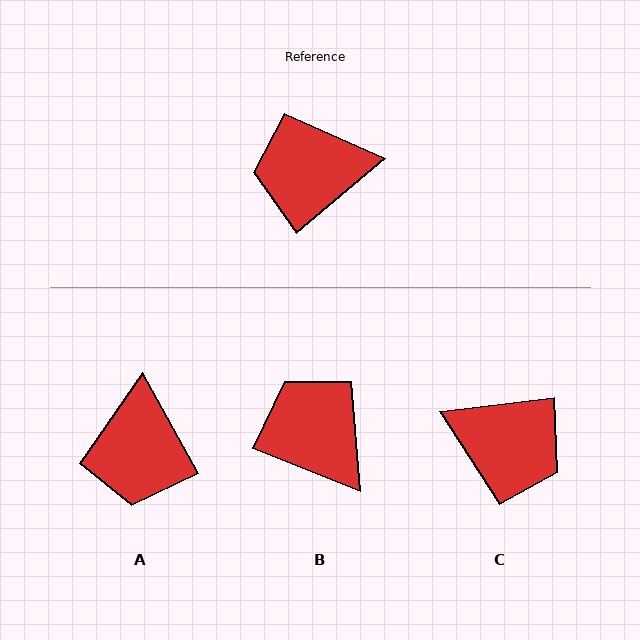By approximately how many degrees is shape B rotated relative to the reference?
Approximately 62 degrees clockwise.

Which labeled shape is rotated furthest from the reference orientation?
C, about 147 degrees away.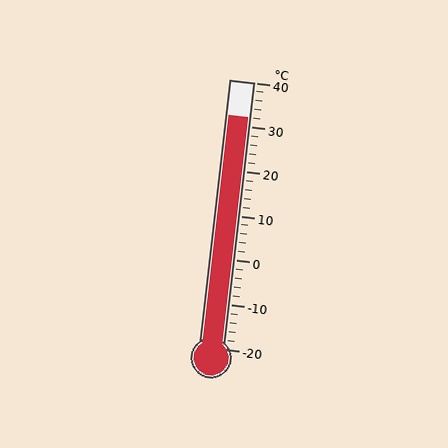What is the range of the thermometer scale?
The thermometer scale ranges from -20°C to 40°C.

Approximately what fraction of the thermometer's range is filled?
The thermometer is filled to approximately 85% of its range.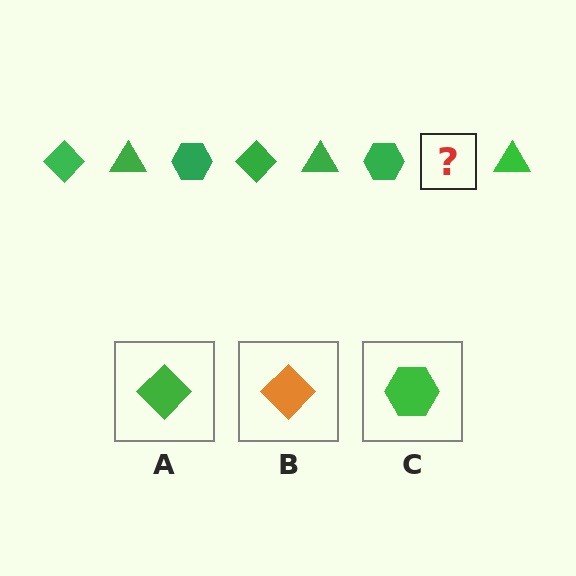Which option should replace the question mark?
Option A.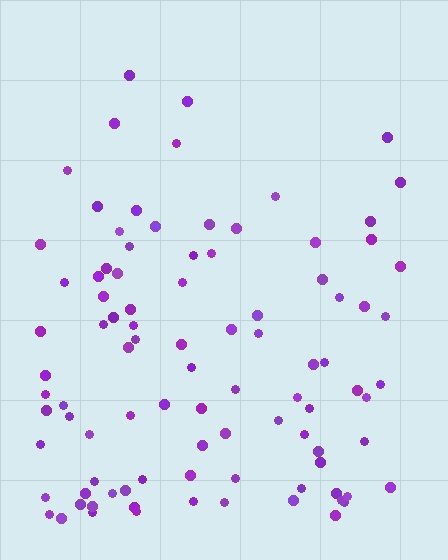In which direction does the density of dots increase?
From top to bottom, with the bottom side densest.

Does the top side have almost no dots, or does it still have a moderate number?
Still a moderate number, just noticeably fewer than the bottom.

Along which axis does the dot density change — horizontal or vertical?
Vertical.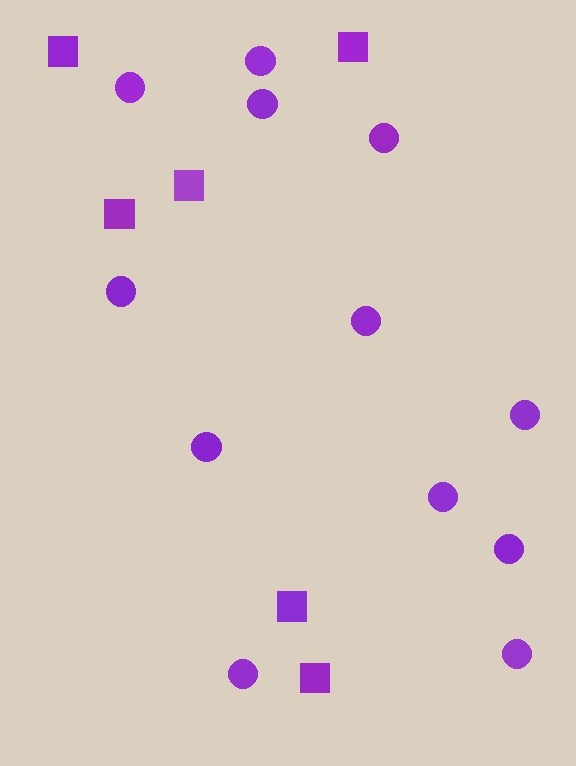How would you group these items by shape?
There are 2 groups: one group of circles (12) and one group of squares (6).